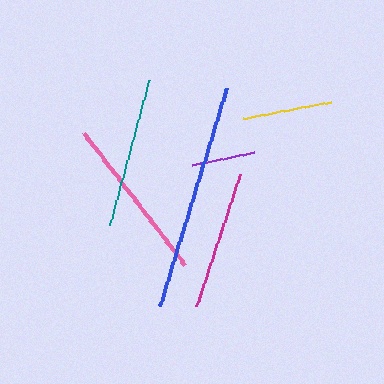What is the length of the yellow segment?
The yellow segment is approximately 90 pixels long.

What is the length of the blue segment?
The blue segment is approximately 228 pixels long.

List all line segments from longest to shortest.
From longest to shortest: blue, pink, teal, magenta, yellow, purple.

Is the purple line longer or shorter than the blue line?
The blue line is longer than the purple line.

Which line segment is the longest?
The blue line is the longest at approximately 228 pixels.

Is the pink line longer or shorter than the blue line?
The blue line is longer than the pink line.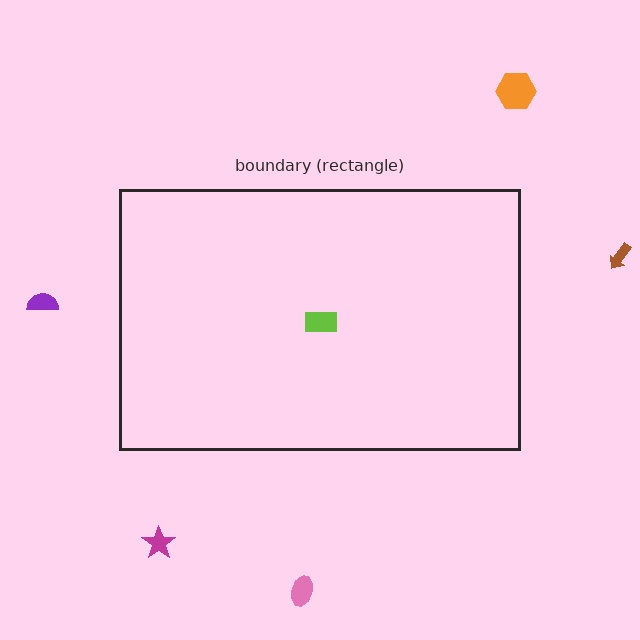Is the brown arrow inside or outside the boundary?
Outside.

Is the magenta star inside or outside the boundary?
Outside.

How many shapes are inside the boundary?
1 inside, 5 outside.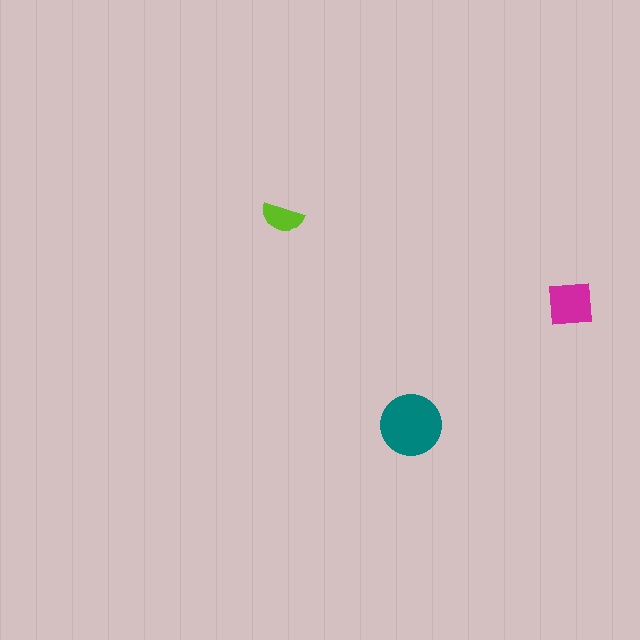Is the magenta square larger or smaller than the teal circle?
Smaller.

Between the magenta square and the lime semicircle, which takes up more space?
The magenta square.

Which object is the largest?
The teal circle.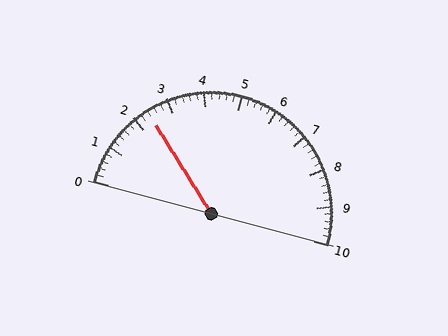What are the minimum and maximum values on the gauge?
The gauge ranges from 0 to 10.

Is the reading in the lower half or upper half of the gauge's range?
The reading is in the lower half of the range (0 to 10).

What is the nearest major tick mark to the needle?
The nearest major tick mark is 2.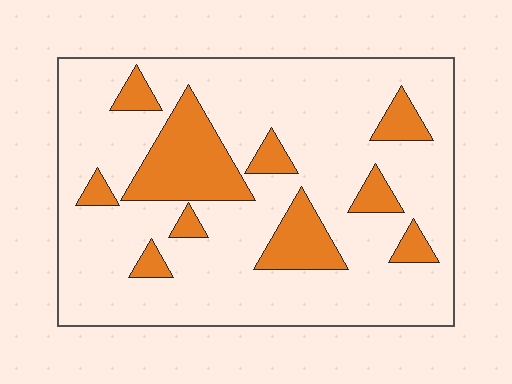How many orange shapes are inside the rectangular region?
10.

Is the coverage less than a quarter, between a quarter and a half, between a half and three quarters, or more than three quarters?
Less than a quarter.